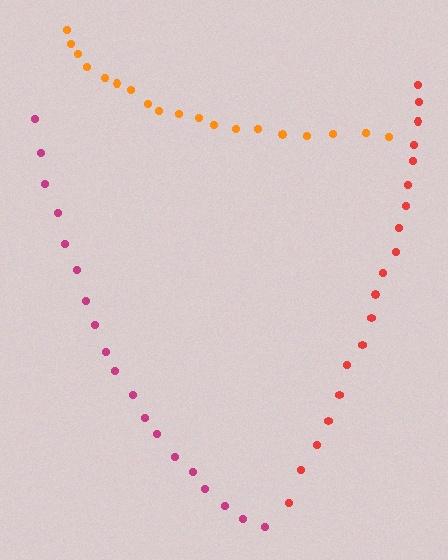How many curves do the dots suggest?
There are 3 distinct paths.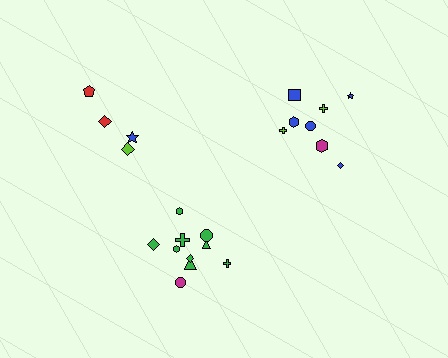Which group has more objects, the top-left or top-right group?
The top-right group.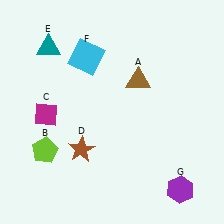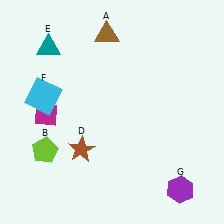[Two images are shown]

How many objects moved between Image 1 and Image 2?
2 objects moved between the two images.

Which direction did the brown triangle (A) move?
The brown triangle (A) moved up.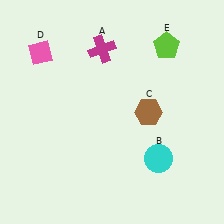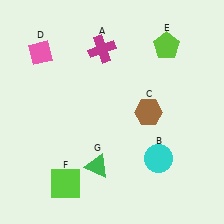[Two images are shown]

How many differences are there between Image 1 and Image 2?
There are 2 differences between the two images.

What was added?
A lime square (F), a green triangle (G) were added in Image 2.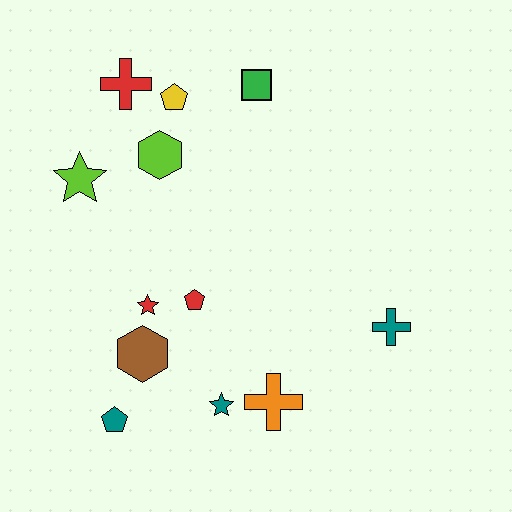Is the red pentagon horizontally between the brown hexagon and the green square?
Yes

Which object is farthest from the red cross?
The teal cross is farthest from the red cross.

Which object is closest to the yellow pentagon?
The red cross is closest to the yellow pentagon.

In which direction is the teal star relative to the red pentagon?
The teal star is below the red pentagon.